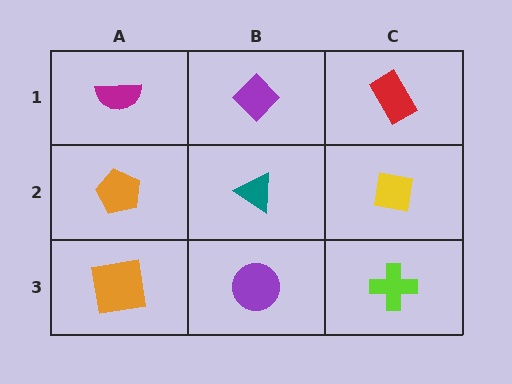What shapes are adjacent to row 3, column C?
A yellow square (row 2, column C), a purple circle (row 3, column B).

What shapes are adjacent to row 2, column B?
A purple diamond (row 1, column B), a purple circle (row 3, column B), an orange pentagon (row 2, column A), a yellow square (row 2, column C).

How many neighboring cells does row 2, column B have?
4.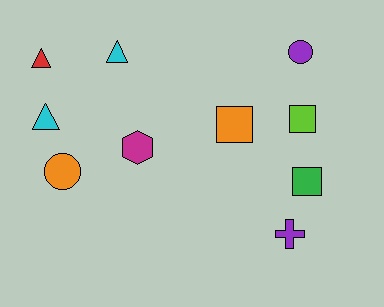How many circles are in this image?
There are 2 circles.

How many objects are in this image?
There are 10 objects.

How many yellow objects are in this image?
There are no yellow objects.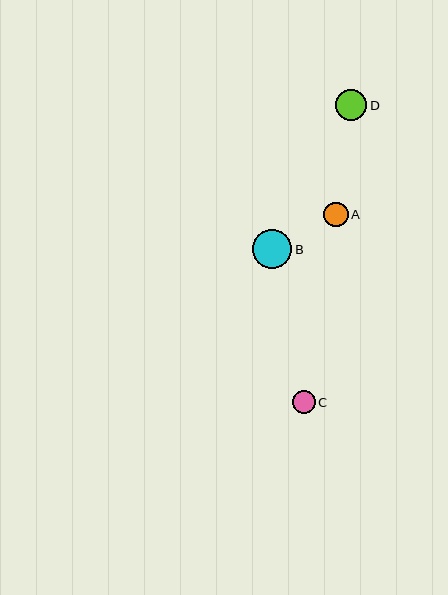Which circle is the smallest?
Circle C is the smallest with a size of approximately 23 pixels.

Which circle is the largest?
Circle B is the largest with a size of approximately 39 pixels.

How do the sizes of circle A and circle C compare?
Circle A and circle C are approximately the same size.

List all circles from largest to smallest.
From largest to smallest: B, D, A, C.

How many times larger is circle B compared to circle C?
Circle B is approximately 1.7 times the size of circle C.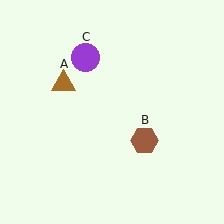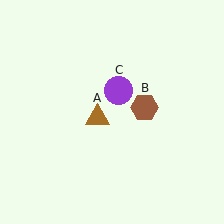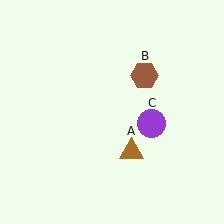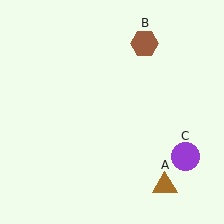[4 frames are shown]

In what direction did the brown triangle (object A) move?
The brown triangle (object A) moved down and to the right.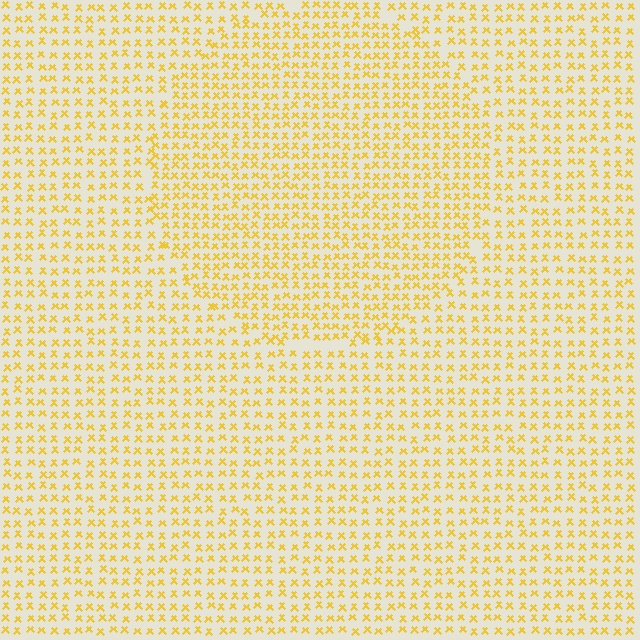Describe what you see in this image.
The image contains small yellow elements arranged at two different densities. A circle-shaped region is visible where the elements are more densely packed than the surrounding area.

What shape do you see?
I see a circle.